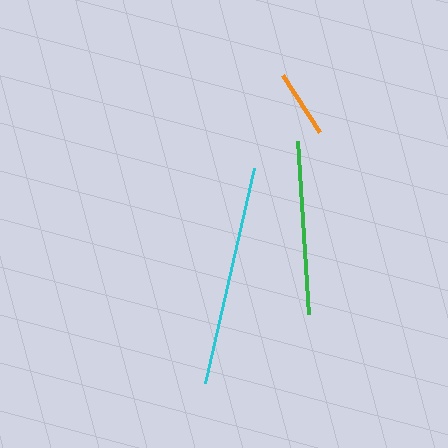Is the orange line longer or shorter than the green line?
The green line is longer than the orange line.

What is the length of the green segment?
The green segment is approximately 173 pixels long.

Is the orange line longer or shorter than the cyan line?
The cyan line is longer than the orange line.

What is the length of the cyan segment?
The cyan segment is approximately 220 pixels long.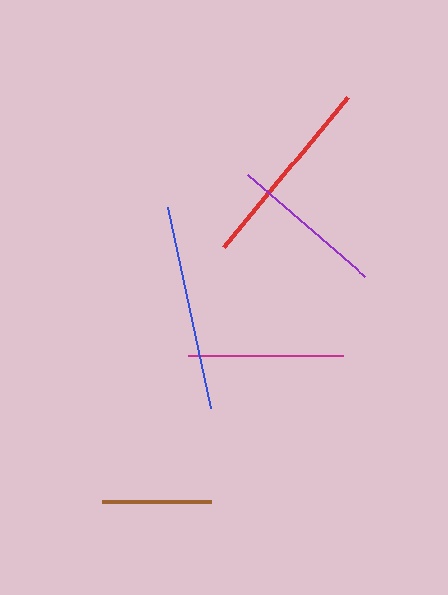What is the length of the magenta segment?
The magenta segment is approximately 155 pixels long.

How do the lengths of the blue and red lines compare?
The blue and red lines are approximately the same length.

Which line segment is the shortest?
The brown line is the shortest at approximately 109 pixels.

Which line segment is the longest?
The blue line is the longest at approximately 206 pixels.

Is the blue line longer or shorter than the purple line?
The blue line is longer than the purple line.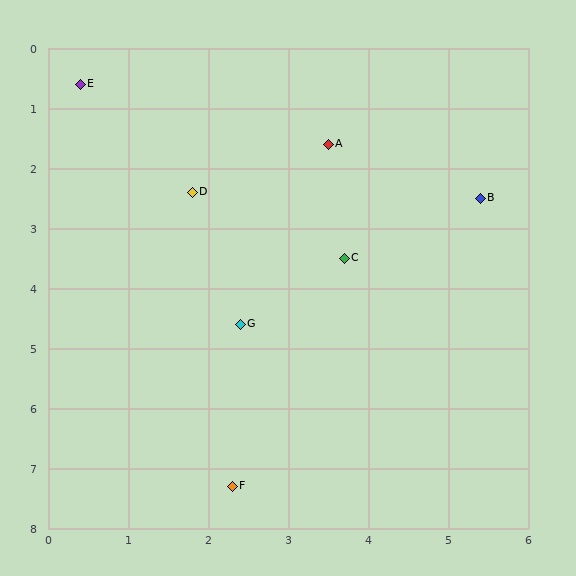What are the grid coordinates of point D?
Point D is at approximately (1.8, 2.4).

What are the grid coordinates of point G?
Point G is at approximately (2.4, 4.6).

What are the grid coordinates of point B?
Point B is at approximately (5.4, 2.5).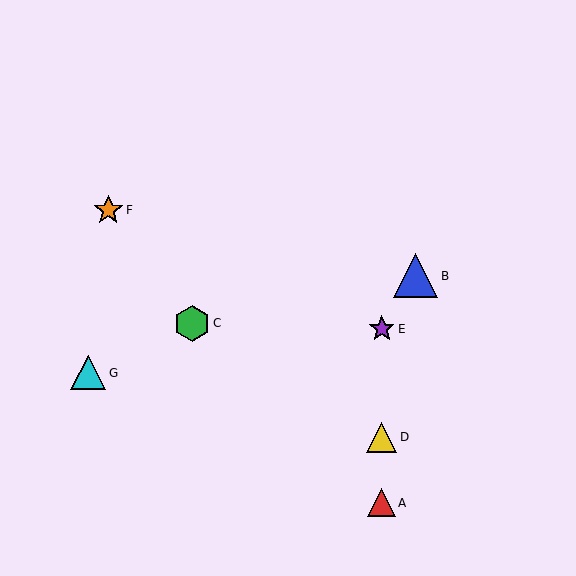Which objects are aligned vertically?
Objects A, D, E are aligned vertically.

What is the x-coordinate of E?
Object E is at x≈382.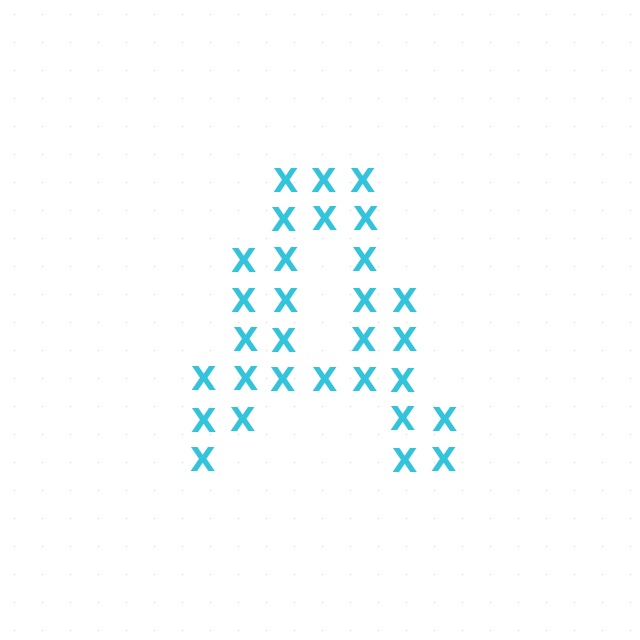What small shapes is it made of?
It is made of small letter X's.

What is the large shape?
The large shape is the letter A.